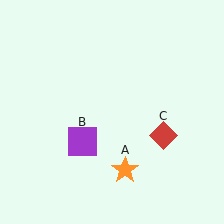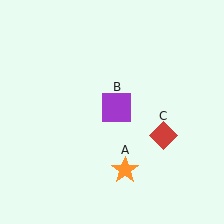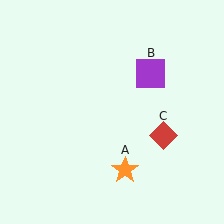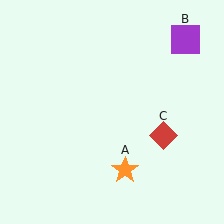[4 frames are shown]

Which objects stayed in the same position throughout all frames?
Orange star (object A) and red diamond (object C) remained stationary.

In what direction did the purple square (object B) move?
The purple square (object B) moved up and to the right.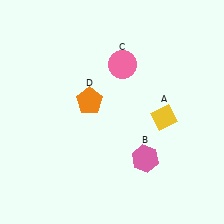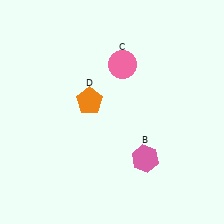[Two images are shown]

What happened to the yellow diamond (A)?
The yellow diamond (A) was removed in Image 2. It was in the bottom-right area of Image 1.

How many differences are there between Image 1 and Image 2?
There is 1 difference between the two images.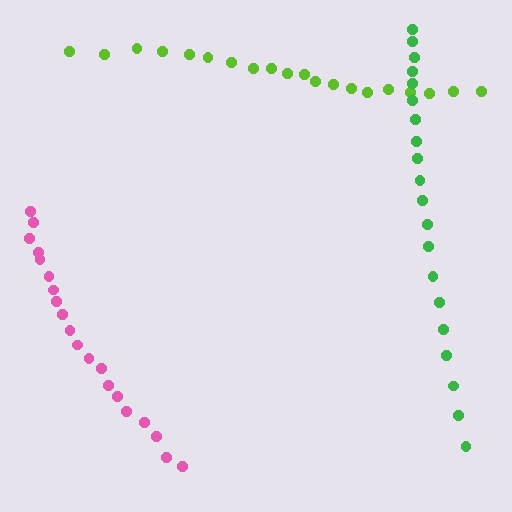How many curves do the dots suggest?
There are 3 distinct paths.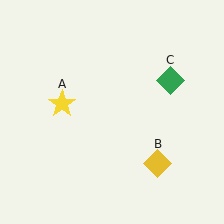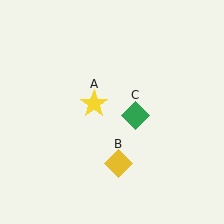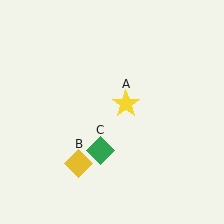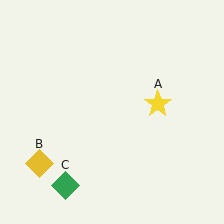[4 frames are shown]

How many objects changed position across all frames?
3 objects changed position: yellow star (object A), yellow diamond (object B), green diamond (object C).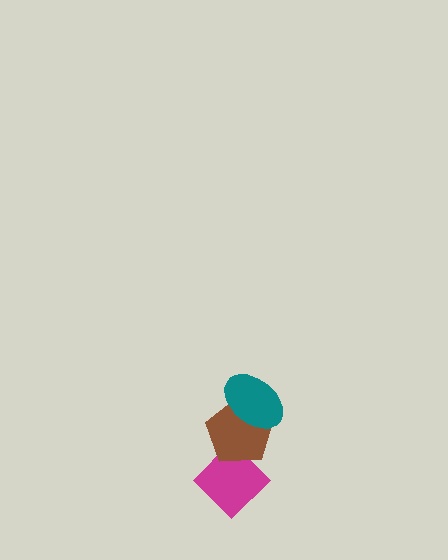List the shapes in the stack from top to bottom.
From top to bottom: the teal ellipse, the brown pentagon, the magenta diamond.